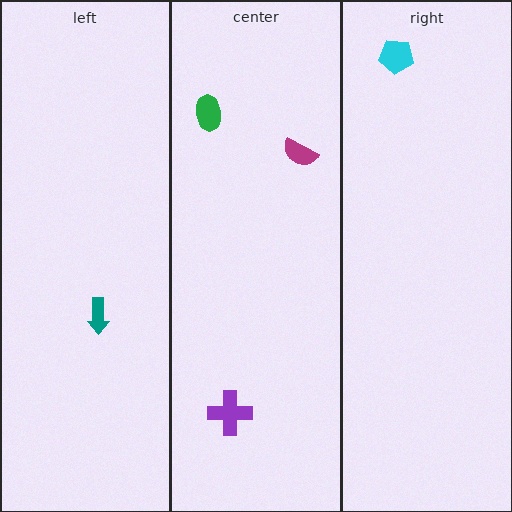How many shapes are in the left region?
1.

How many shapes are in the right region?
1.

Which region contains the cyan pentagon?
The right region.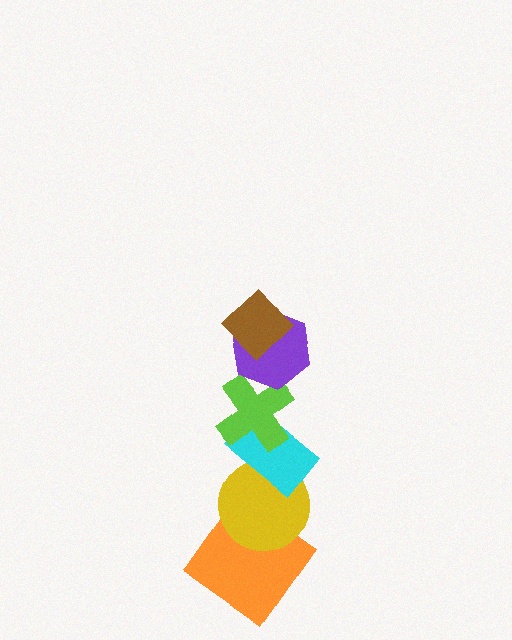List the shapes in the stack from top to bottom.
From top to bottom: the brown diamond, the purple hexagon, the lime cross, the cyan rectangle, the yellow circle, the orange diamond.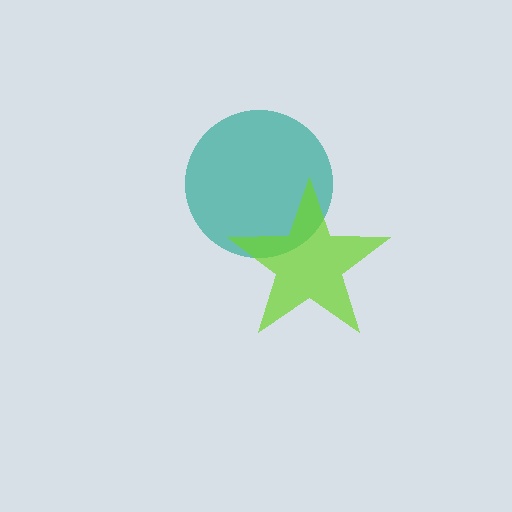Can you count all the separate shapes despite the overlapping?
Yes, there are 2 separate shapes.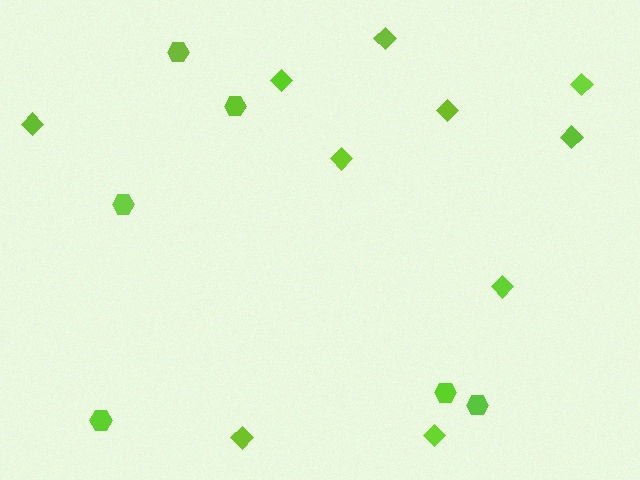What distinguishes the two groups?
There are 2 groups: one group of diamonds (10) and one group of hexagons (6).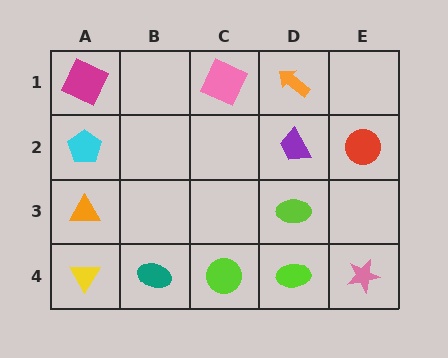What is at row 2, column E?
A red circle.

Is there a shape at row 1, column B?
No, that cell is empty.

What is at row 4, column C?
A lime circle.